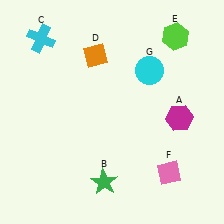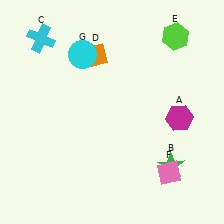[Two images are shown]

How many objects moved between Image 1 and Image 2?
2 objects moved between the two images.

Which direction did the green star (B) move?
The green star (B) moved right.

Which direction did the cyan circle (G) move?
The cyan circle (G) moved left.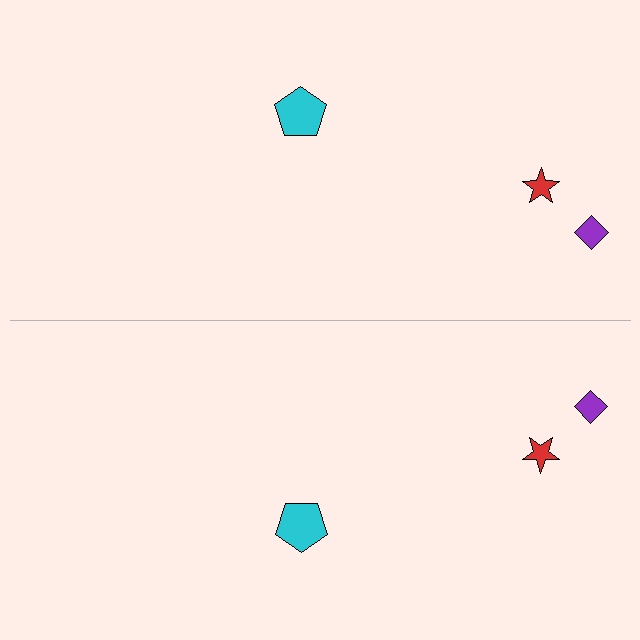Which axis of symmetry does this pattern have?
The pattern has a horizontal axis of symmetry running through the center of the image.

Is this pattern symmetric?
Yes, this pattern has bilateral (reflection) symmetry.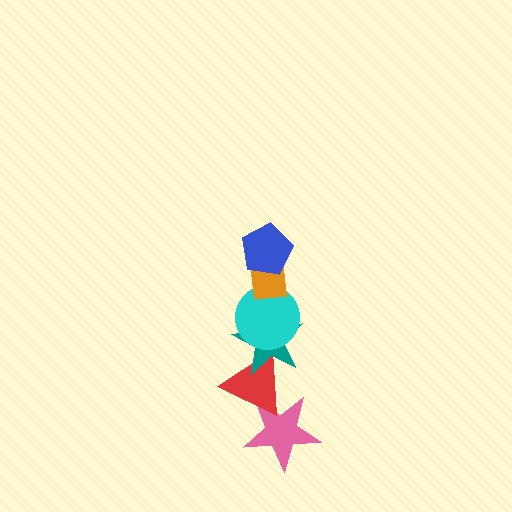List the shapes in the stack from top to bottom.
From top to bottom: the blue pentagon, the orange rectangle, the cyan circle, the teal star, the red triangle, the pink star.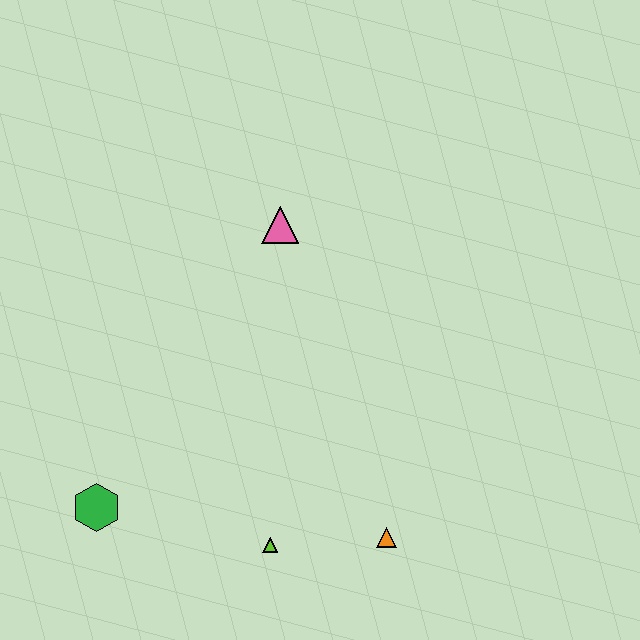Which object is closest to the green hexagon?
The lime triangle is closest to the green hexagon.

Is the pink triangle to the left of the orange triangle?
Yes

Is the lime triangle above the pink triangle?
No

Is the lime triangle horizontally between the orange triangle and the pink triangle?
No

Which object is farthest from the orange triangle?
The pink triangle is farthest from the orange triangle.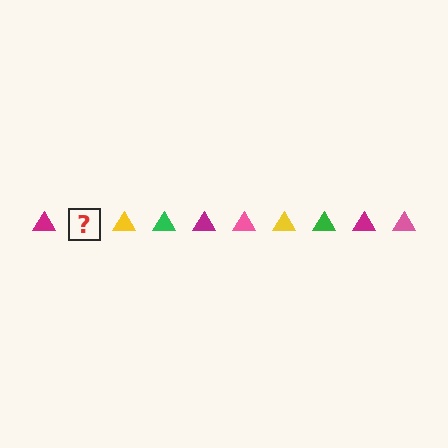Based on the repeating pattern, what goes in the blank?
The blank should be a pink triangle.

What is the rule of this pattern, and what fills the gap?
The rule is that the pattern cycles through magenta, pink, yellow, green triangles. The gap should be filled with a pink triangle.